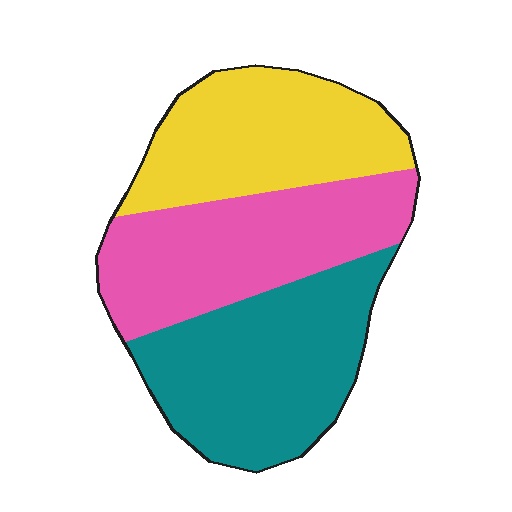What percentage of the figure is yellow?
Yellow takes up between a quarter and a half of the figure.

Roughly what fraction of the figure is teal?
Teal covers roughly 35% of the figure.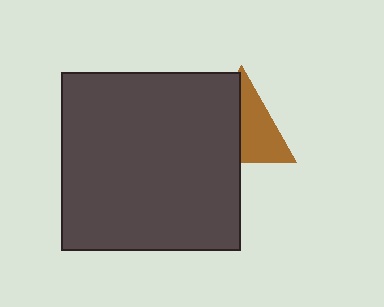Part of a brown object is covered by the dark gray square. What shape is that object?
It is a triangle.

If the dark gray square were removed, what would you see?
You would see the complete brown triangle.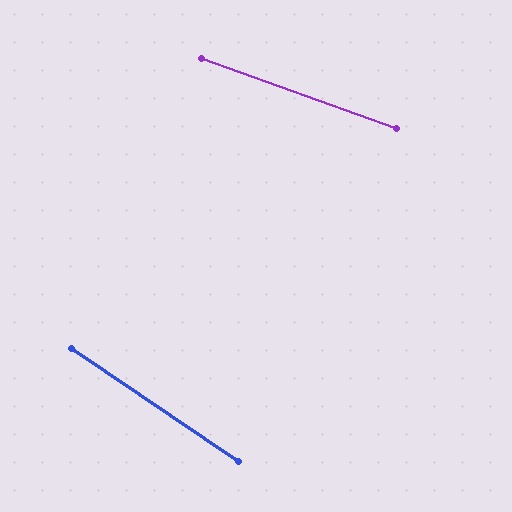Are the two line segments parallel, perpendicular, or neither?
Neither parallel nor perpendicular — they differ by about 14°.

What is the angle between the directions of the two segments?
Approximately 14 degrees.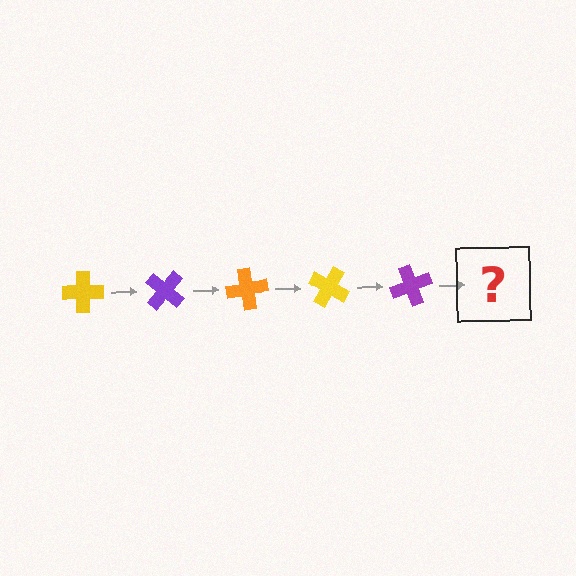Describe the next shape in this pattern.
It should be an orange cross, rotated 200 degrees from the start.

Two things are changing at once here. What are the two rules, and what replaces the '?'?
The two rules are that it rotates 40 degrees each step and the color cycles through yellow, purple, and orange. The '?' should be an orange cross, rotated 200 degrees from the start.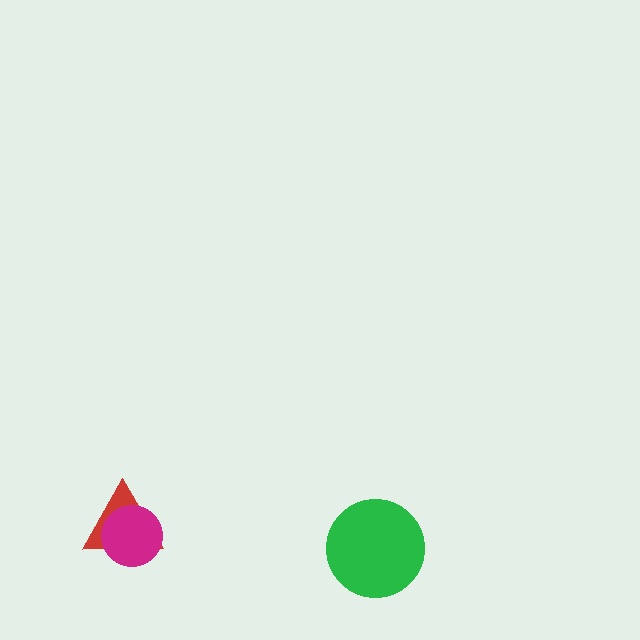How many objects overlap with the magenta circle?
1 object overlaps with the magenta circle.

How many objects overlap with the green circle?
0 objects overlap with the green circle.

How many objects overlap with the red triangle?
1 object overlaps with the red triangle.